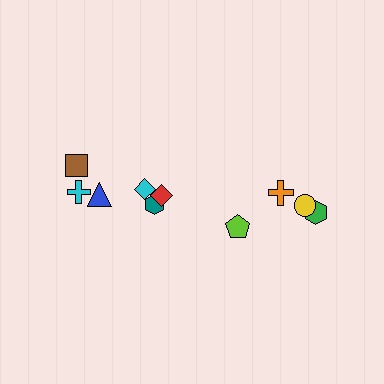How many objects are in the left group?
There are 6 objects.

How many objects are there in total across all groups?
There are 10 objects.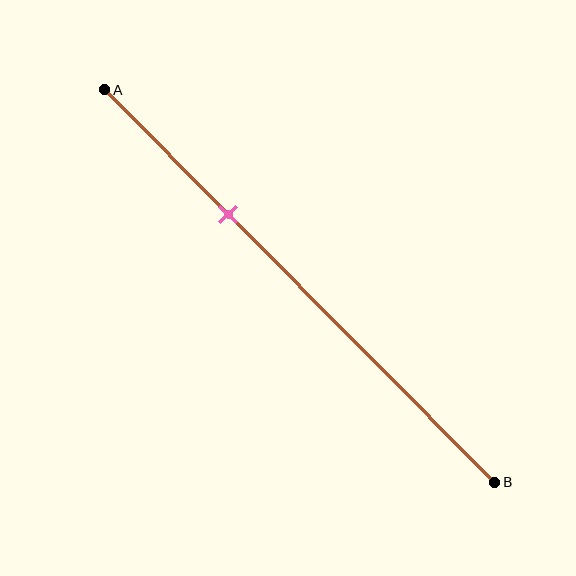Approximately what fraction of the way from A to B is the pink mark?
The pink mark is approximately 30% of the way from A to B.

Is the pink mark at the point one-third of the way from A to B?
Yes, the mark is approximately at the one-third point.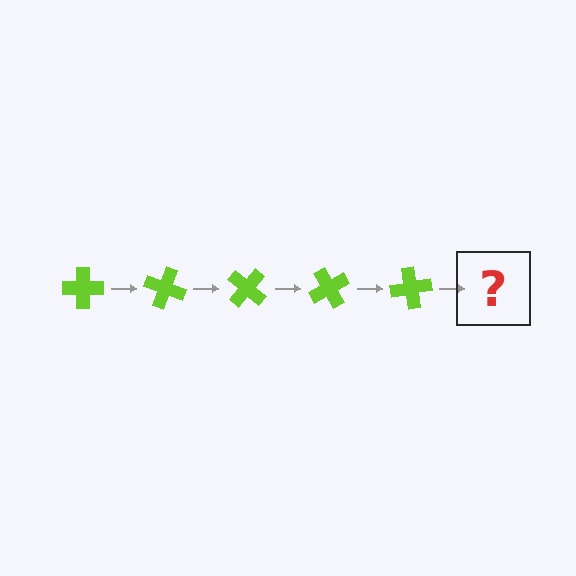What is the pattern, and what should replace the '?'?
The pattern is that the cross rotates 20 degrees each step. The '?' should be a lime cross rotated 100 degrees.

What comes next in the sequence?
The next element should be a lime cross rotated 100 degrees.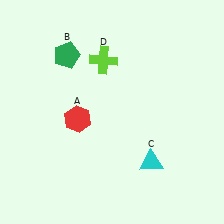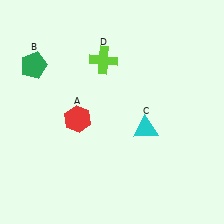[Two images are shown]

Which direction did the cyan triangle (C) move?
The cyan triangle (C) moved up.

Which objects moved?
The objects that moved are: the green pentagon (B), the cyan triangle (C).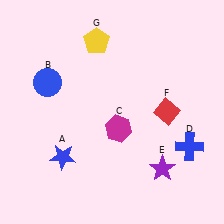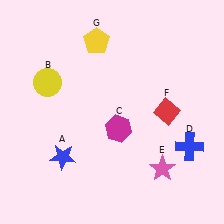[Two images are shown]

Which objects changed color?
B changed from blue to yellow. E changed from purple to pink.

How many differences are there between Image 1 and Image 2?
There are 2 differences between the two images.